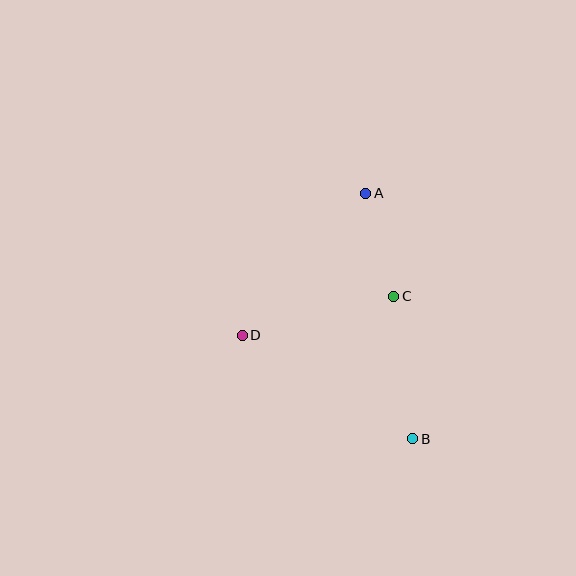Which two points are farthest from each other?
Points A and B are farthest from each other.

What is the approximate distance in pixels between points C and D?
The distance between C and D is approximately 157 pixels.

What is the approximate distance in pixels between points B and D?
The distance between B and D is approximately 199 pixels.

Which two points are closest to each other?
Points A and C are closest to each other.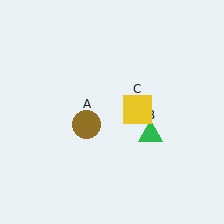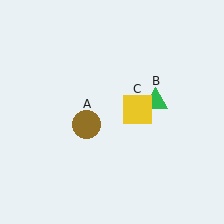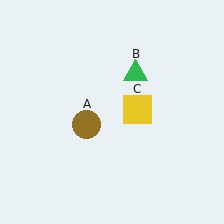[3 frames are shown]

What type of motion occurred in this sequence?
The green triangle (object B) rotated counterclockwise around the center of the scene.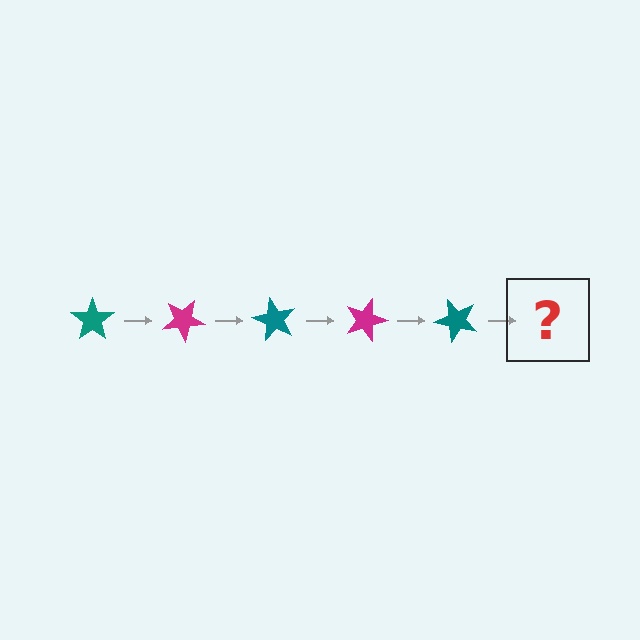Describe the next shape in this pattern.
It should be a magenta star, rotated 150 degrees from the start.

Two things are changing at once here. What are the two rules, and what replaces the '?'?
The two rules are that it rotates 30 degrees each step and the color cycles through teal and magenta. The '?' should be a magenta star, rotated 150 degrees from the start.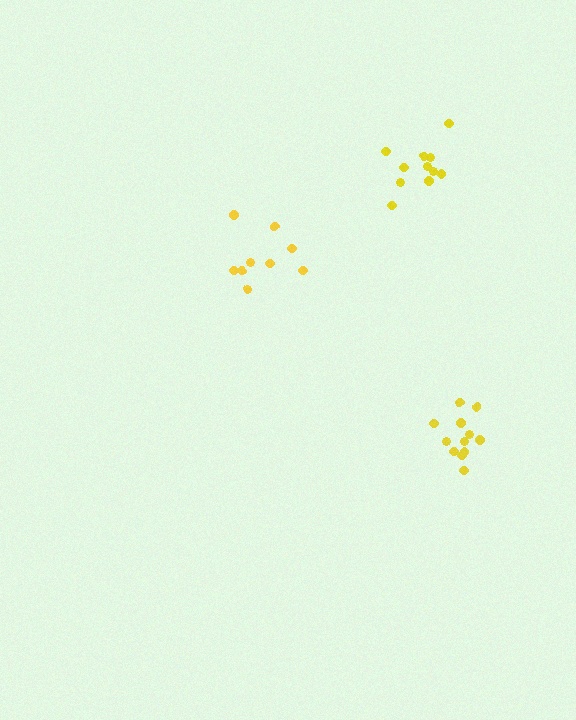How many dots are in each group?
Group 1: 12 dots, Group 2: 11 dots, Group 3: 9 dots (32 total).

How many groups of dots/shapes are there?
There are 3 groups.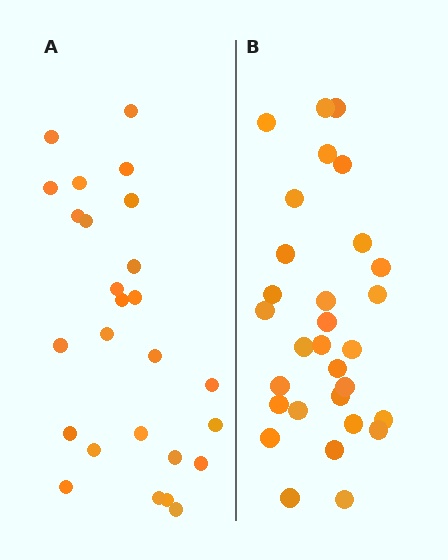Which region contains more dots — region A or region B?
Region B (the right region) has more dots.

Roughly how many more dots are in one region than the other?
Region B has about 4 more dots than region A.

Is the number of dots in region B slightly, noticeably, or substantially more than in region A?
Region B has only slightly more — the two regions are fairly close. The ratio is roughly 1.2 to 1.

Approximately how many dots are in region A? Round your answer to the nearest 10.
About 30 dots. (The exact count is 26, which rounds to 30.)